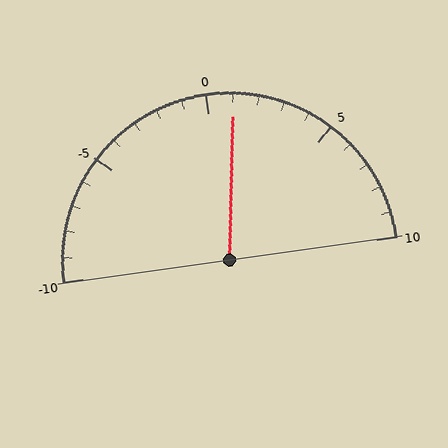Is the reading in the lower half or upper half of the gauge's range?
The reading is in the upper half of the range (-10 to 10).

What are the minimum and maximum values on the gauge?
The gauge ranges from -10 to 10.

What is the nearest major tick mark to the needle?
The nearest major tick mark is 0.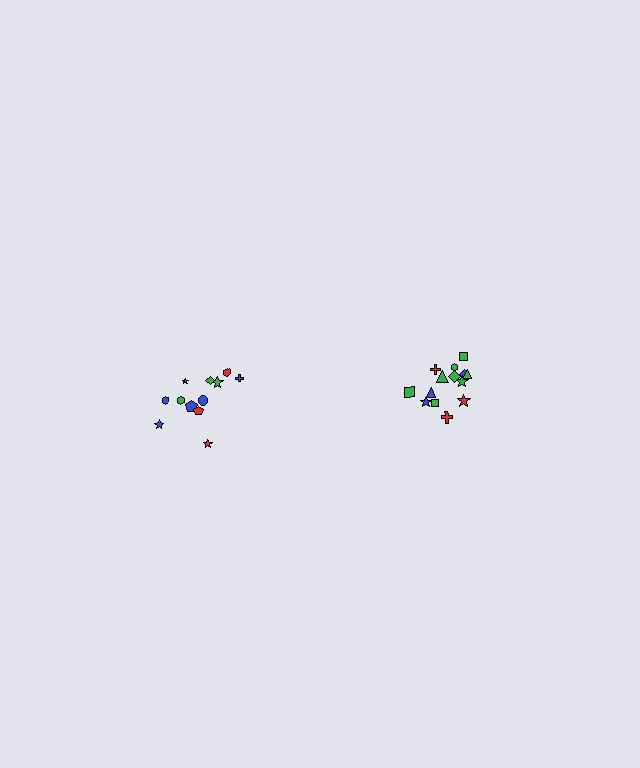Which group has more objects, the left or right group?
The right group.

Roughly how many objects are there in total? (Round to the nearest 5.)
Roughly 25 objects in total.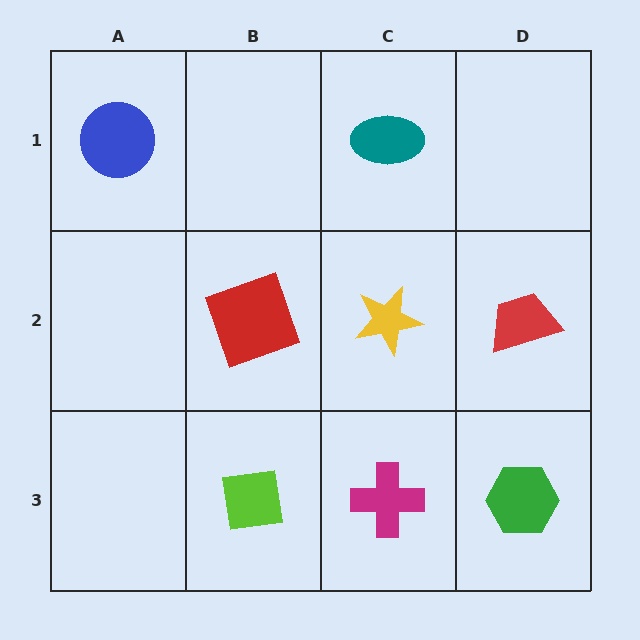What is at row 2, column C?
A yellow star.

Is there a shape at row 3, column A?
No, that cell is empty.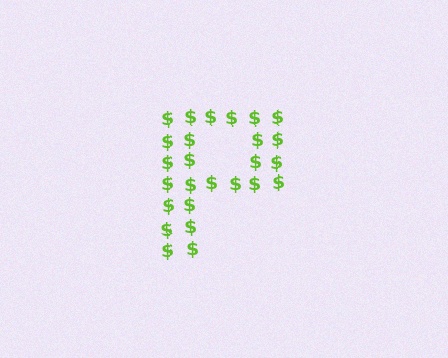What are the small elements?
The small elements are dollar signs.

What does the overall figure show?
The overall figure shows the letter P.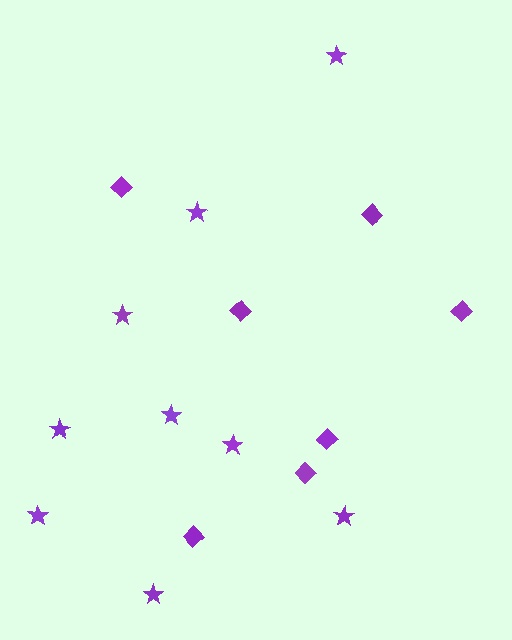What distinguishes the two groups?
There are 2 groups: one group of stars (9) and one group of diamonds (7).